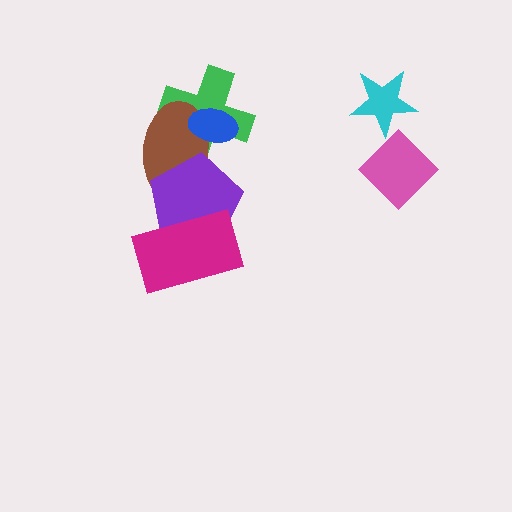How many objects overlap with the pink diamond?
1 object overlaps with the pink diamond.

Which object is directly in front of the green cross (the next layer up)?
The brown ellipse is directly in front of the green cross.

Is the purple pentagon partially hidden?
Yes, it is partially covered by another shape.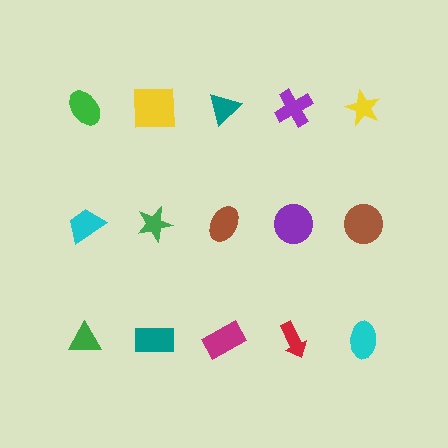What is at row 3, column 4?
A red arrow.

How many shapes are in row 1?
5 shapes.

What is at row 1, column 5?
A yellow star.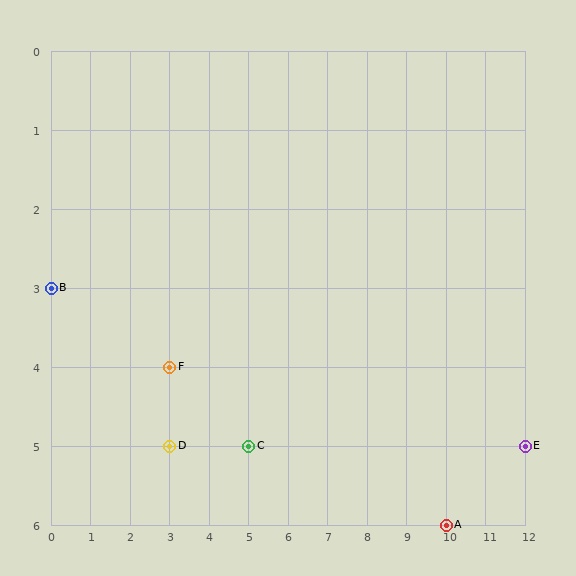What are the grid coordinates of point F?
Point F is at grid coordinates (3, 4).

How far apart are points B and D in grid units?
Points B and D are 3 columns and 2 rows apart (about 3.6 grid units diagonally).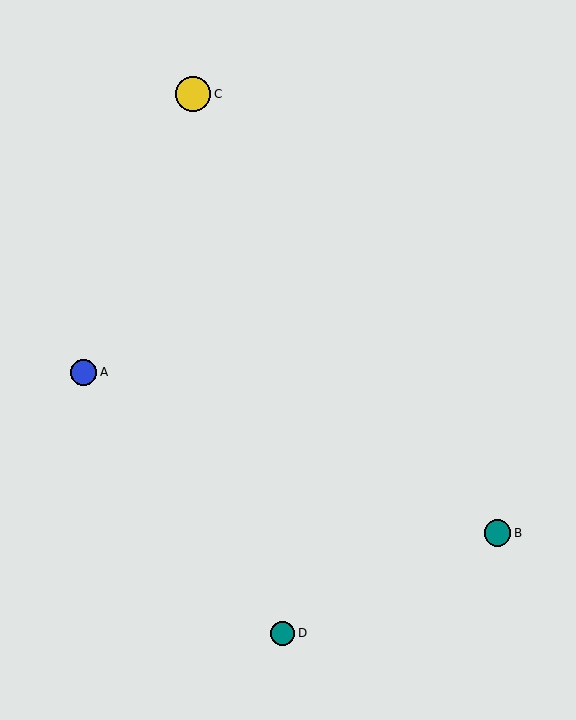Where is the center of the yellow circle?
The center of the yellow circle is at (193, 94).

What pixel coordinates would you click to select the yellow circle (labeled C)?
Click at (193, 94) to select the yellow circle C.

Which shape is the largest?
The yellow circle (labeled C) is the largest.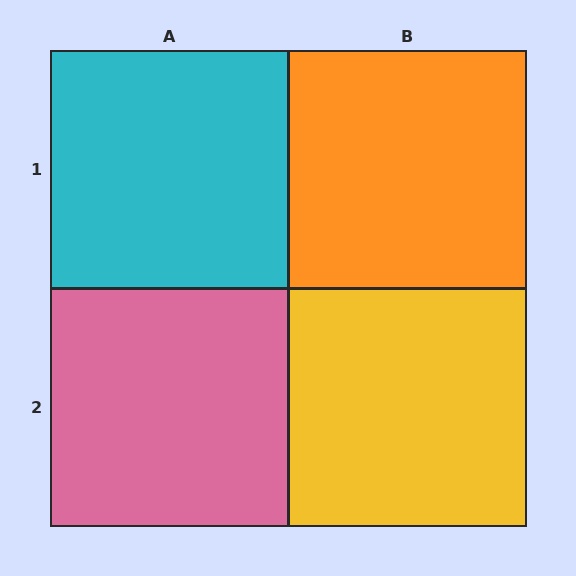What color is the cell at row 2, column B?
Yellow.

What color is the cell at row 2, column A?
Pink.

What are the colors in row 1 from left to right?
Cyan, orange.